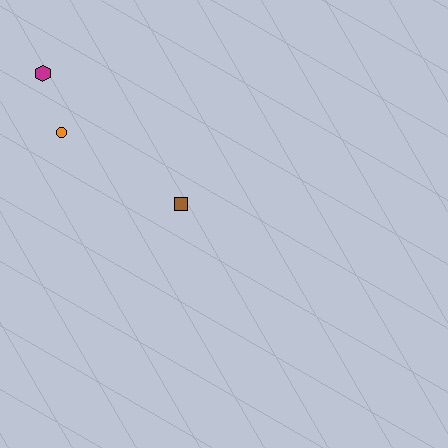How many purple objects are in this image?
There are no purple objects.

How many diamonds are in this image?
There are no diamonds.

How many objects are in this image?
There are 3 objects.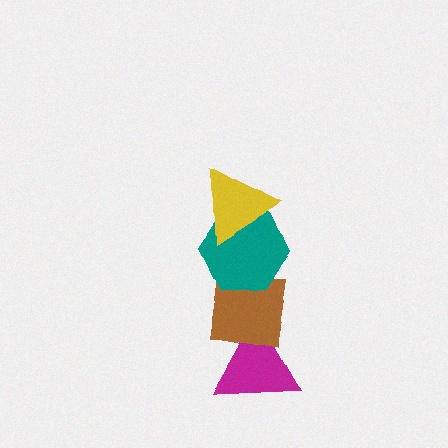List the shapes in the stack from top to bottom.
From top to bottom: the yellow triangle, the teal hexagon, the brown square, the magenta triangle.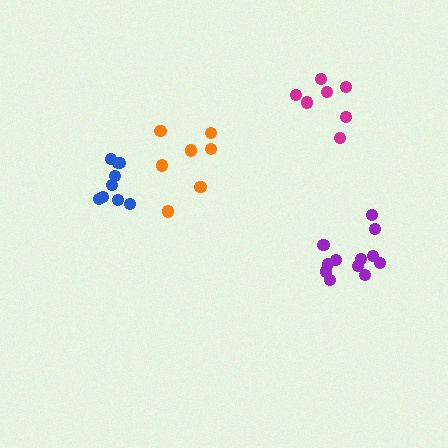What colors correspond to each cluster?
The clusters are colored: purple, orange, blue, magenta.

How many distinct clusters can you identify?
There are 4 distinct clusters.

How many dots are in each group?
Group 1: 12 dots, Group 2: 7 dots, Group 3: 9 dots, Group 4: 7 dots (35 total).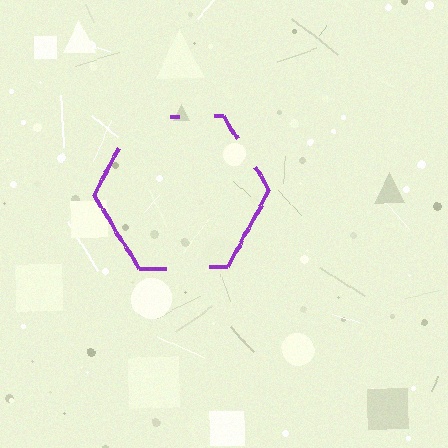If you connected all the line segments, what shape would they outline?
They would outline a hexagon.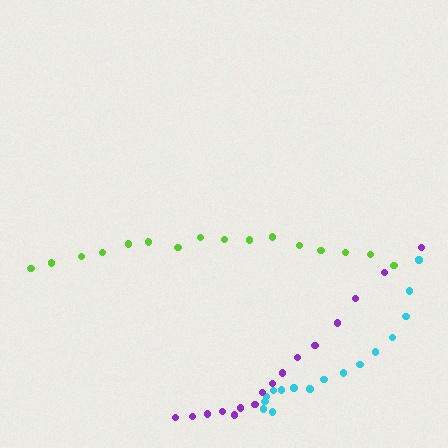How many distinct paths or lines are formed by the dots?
There are 3 distinct paths.